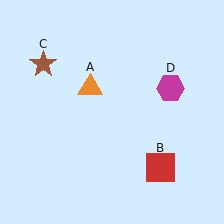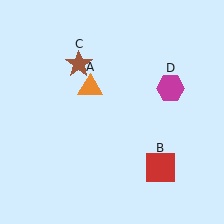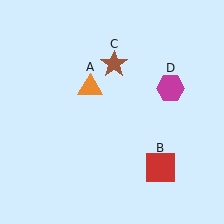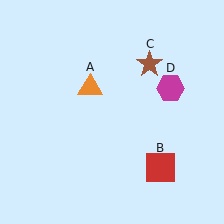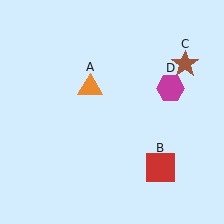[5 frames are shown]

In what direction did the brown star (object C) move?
The brown star (object C) moved right.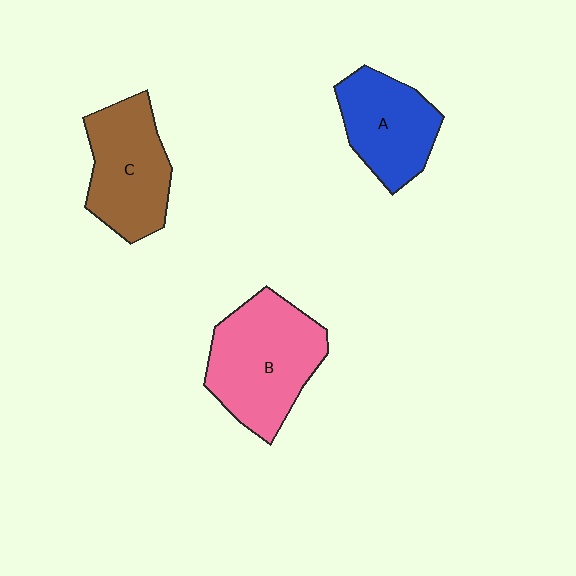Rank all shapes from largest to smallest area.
From largest to smallest: B (pink), C (brown), A (blue).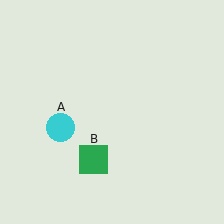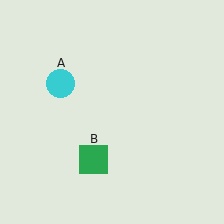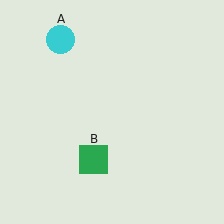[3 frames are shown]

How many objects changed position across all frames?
1 object changed position: cyan circle (object A).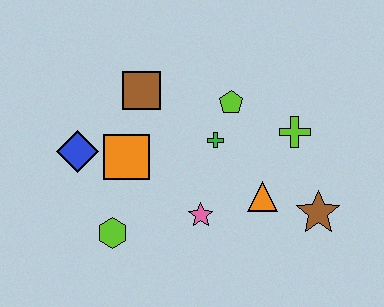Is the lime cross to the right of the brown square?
Yes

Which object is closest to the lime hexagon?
The orange square is closest to the lime hexagon.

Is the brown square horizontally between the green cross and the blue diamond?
Yes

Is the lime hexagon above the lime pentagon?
No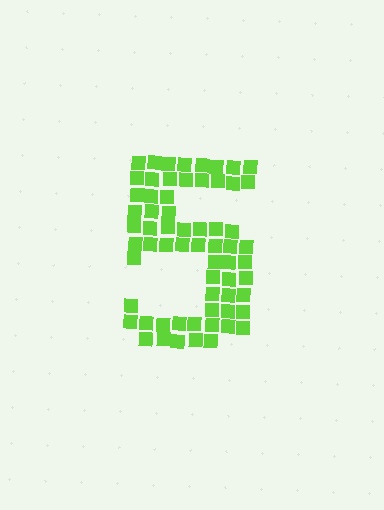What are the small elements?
The small elements are squares.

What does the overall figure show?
The overall figure shows the digit 5.